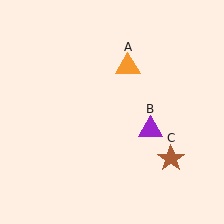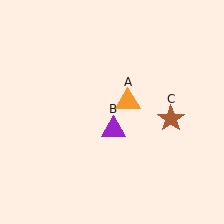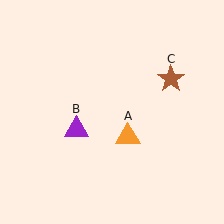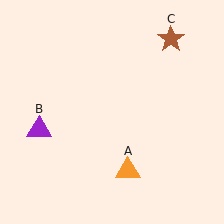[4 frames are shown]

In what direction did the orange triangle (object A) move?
The orange triangle (object A) moved down.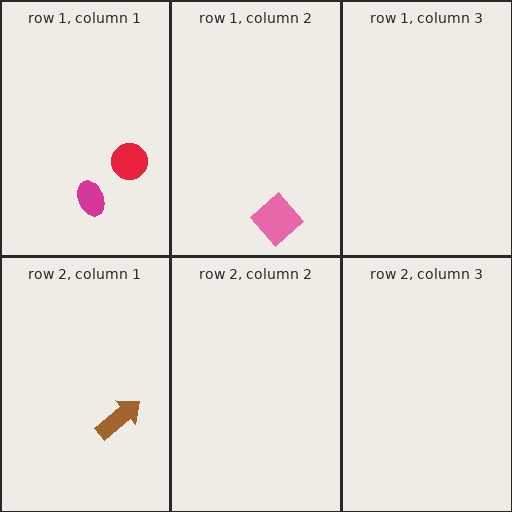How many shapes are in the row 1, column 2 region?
1.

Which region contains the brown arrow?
The row 2, column 1 region.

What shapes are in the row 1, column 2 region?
The pink diamond.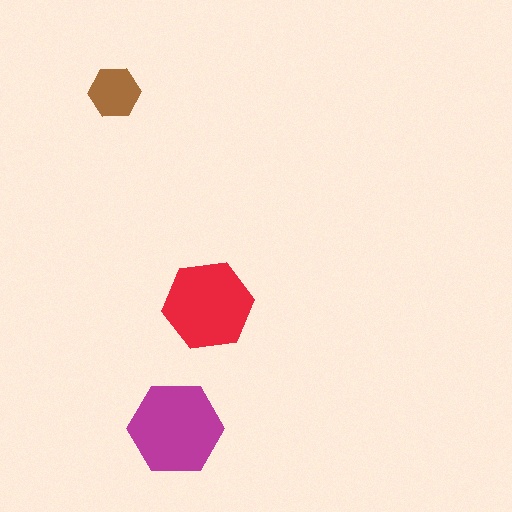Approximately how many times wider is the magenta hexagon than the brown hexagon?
About 2 times wider.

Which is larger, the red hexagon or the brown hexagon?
The red one.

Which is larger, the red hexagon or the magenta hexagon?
The magenta one.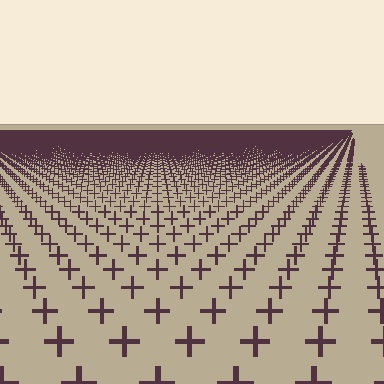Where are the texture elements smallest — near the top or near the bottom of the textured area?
Near the top.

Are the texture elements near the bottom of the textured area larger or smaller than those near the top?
Larger. Near the bottom, elements are closer to the viewer and appear at a bigger on-screen size.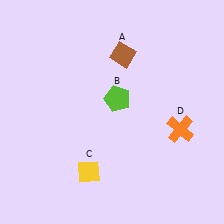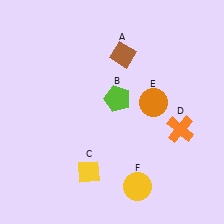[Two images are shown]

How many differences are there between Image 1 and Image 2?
There are 2 differences between the two images.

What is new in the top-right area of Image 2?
An orange circle (E) was added in the top-right area of Image 2.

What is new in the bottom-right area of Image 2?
A yellow circle (F) was added in the bottom-right area of Image 2.